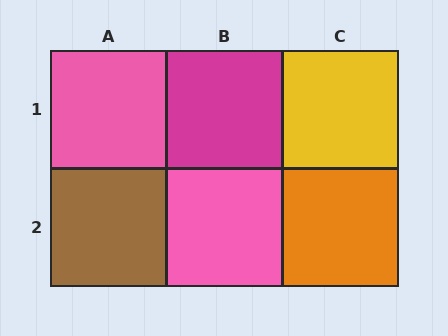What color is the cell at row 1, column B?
Magenta.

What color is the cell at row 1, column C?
Yellow.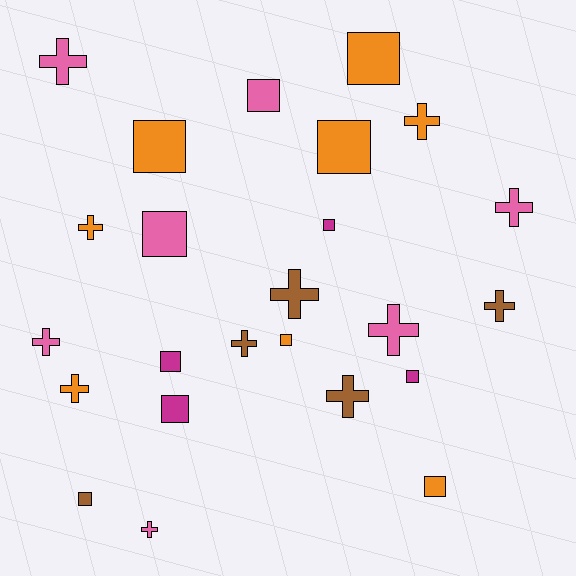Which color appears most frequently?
Orange, with 8 objects.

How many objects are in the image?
There are 24 objects.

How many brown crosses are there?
There are 4 brown crosses.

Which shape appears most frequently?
Cross, with 12 objects.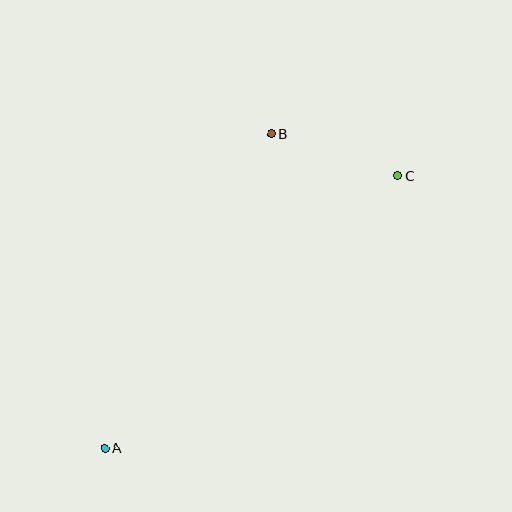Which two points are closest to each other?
Points B and C are closest to each other.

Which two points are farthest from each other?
Points A and C are farthest from each other.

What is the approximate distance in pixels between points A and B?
The distance between A and B is approximately 356 pixels.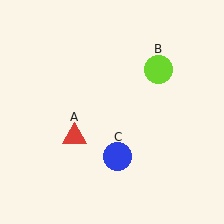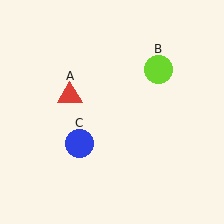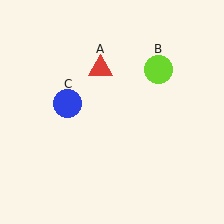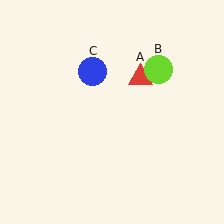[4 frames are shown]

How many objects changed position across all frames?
2 objects changed position: red triangle (object A), blue circle (object C).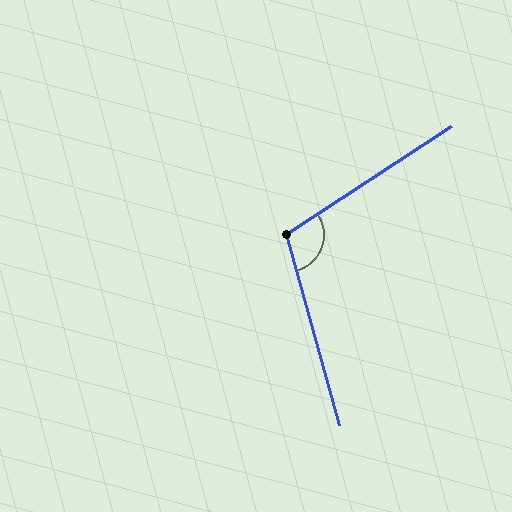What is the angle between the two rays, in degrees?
Approximately 108 degrees.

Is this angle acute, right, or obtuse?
It is obtuse.